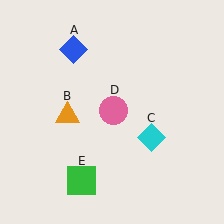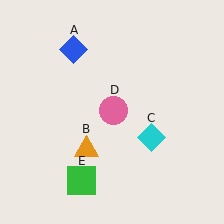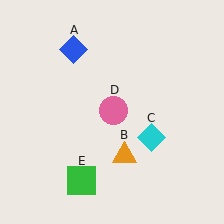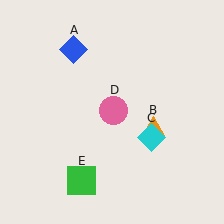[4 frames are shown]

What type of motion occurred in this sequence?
The orange triangle (object B) rotated counterclockwise around the center of the scene.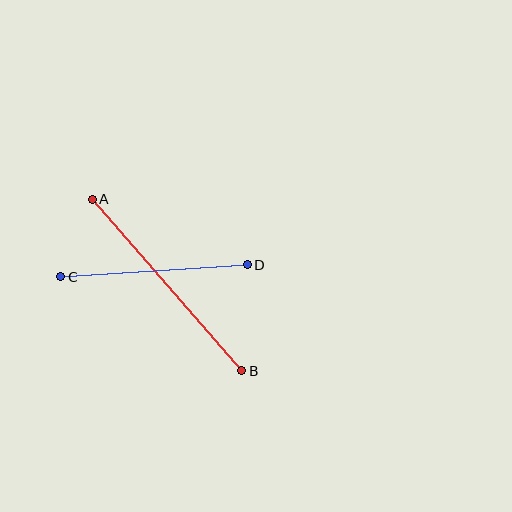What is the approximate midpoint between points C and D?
The midpoint is at approximately (154, 271) pixels.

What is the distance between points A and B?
The distance is approximately 228 pixels.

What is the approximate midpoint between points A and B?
The midpoint is at approximately (167, 285) pixels.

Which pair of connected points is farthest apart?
Points A and B are farthest apart.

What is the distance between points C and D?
The distance is approximately 187 pixels.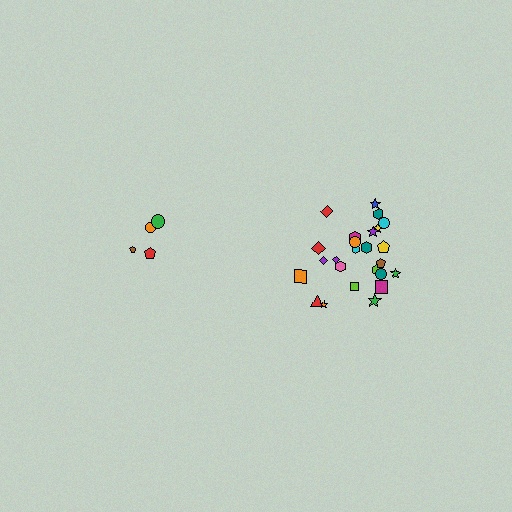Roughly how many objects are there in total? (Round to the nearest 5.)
Roughly 30 objects in total.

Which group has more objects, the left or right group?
The right group.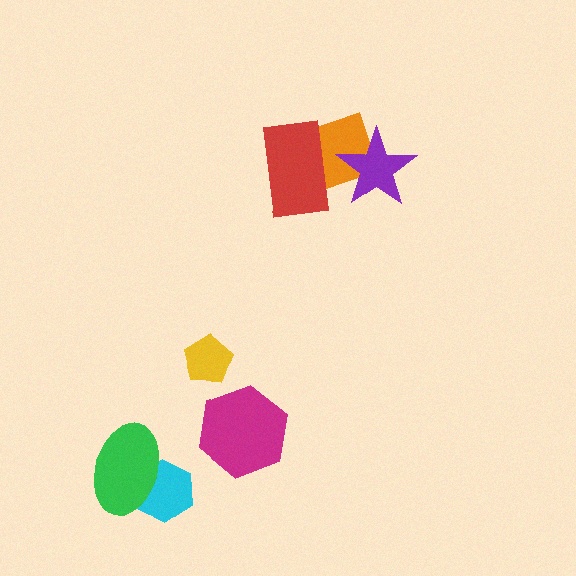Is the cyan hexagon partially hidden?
Yes, it is partially covered by another shape.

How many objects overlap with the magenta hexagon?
0 objects overlap with the magenta hexagon.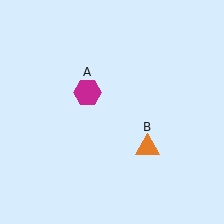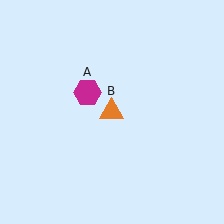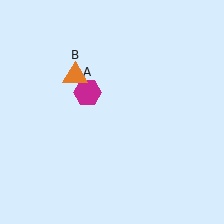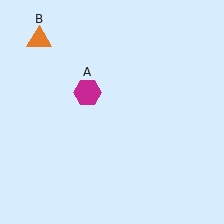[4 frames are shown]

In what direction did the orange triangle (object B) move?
The orange triangle (object B) moved up and to the left.